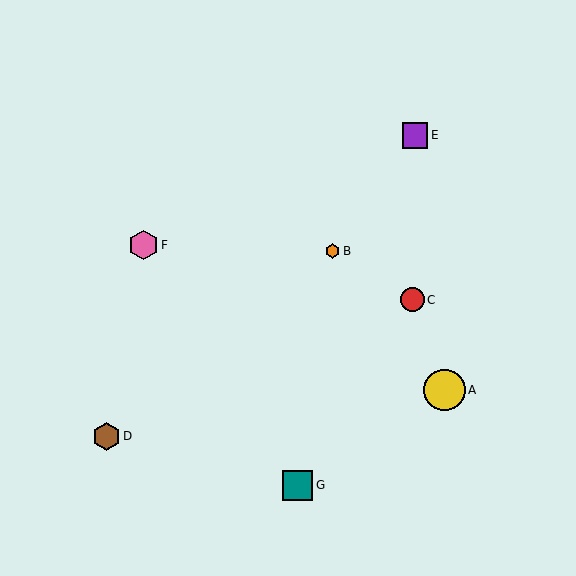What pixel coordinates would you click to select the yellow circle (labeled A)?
Click at (445, 390) to select the yellow circle A.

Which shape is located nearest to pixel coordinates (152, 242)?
The pink hexagon (labeled F) at (144, 245) is nearest to that location.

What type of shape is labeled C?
Shape C is a red circle.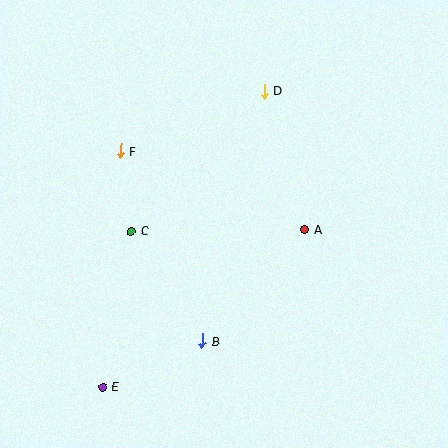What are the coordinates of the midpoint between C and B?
The midpoint between C and B is at (167, 286).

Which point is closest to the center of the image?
Point A at (305, 229) is closest to the center.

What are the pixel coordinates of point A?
Point A is at (305, 229).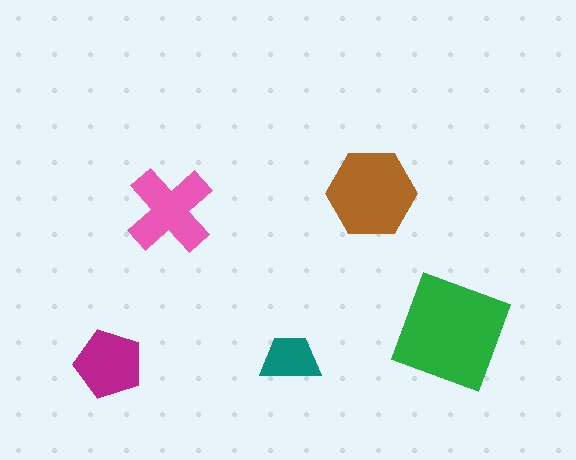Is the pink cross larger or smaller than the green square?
Smaller.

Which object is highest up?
The brown hexagon is topmost.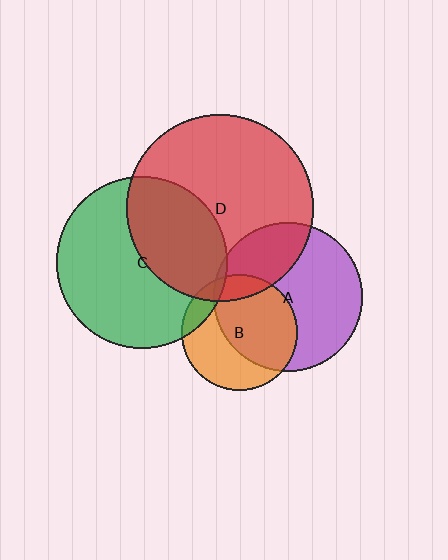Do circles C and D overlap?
Yes.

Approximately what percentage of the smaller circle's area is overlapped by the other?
Approximately 40%.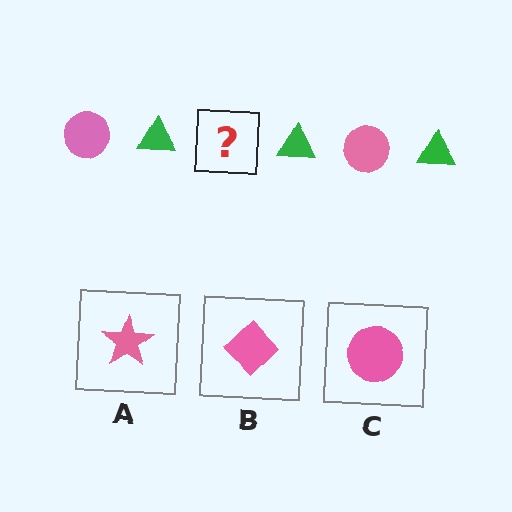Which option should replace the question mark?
Option C.